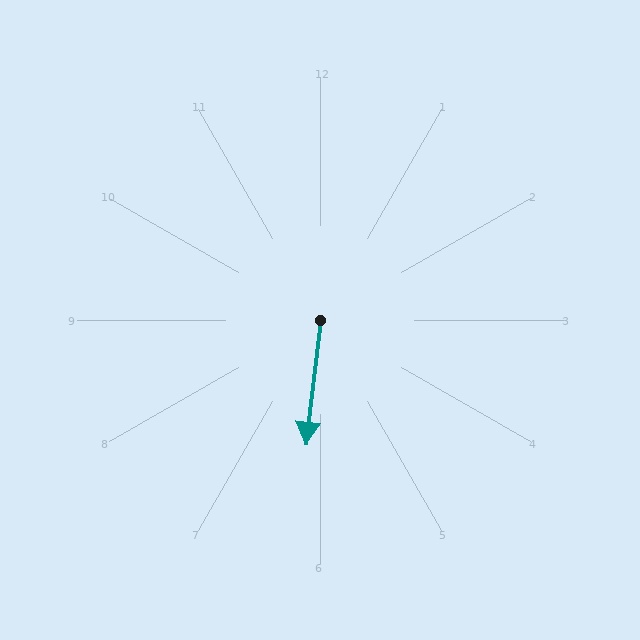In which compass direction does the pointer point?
South.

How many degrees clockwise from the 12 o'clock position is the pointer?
Approximately 187 degrees.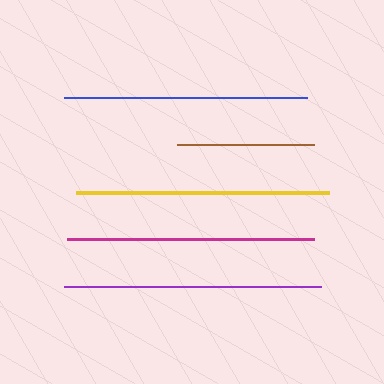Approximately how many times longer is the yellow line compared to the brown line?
The yellow line is approximately 1.9 times the length of the brown line.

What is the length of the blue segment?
The blue segment is approximately 244 pixels long.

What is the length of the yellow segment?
The yellow segment is approximately 253 pixels long.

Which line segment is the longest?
The purple line is the longest at approximately 258 pixels.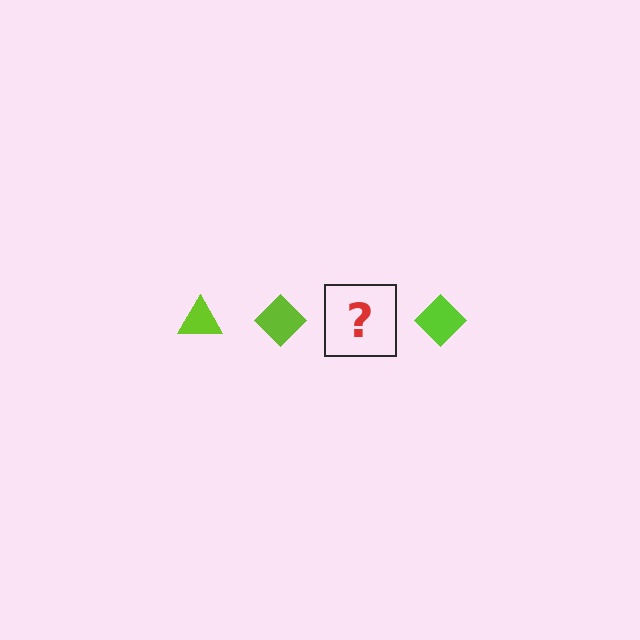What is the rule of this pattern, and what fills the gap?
The rule is that the pattern cycles through triangle, diamond shapes in lime. The gap should be filled with a lime triangle.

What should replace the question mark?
The question mark should be replaced with a lime triangle.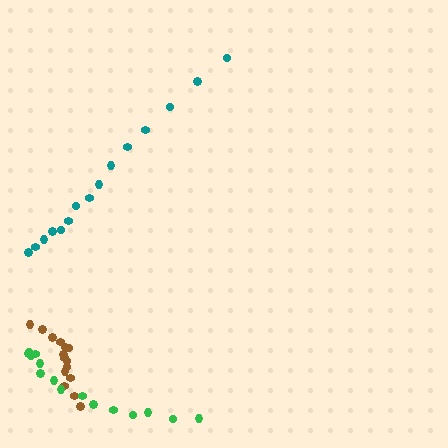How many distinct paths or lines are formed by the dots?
There are 3 distinct paths.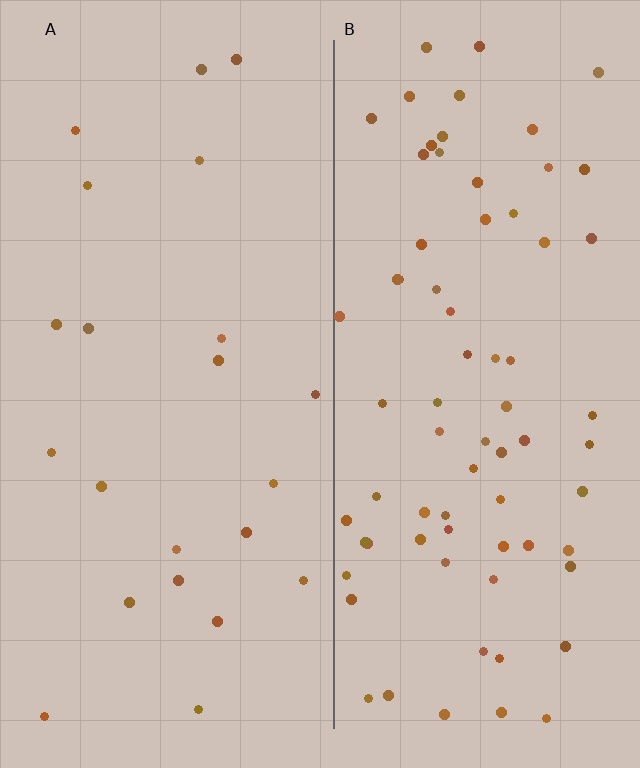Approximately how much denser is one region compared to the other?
Approximately 3.3× — region B over region A.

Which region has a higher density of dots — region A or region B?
B (the right).